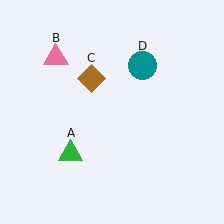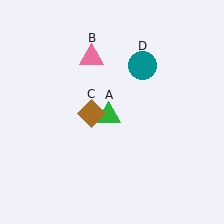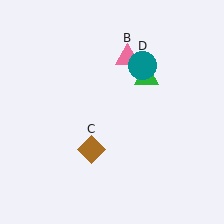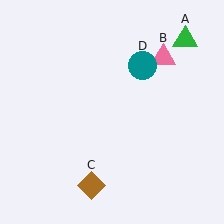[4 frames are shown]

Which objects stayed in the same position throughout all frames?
Teal circle (object D) remained stationary.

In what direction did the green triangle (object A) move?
The green triangle (object A) moved up and to the right.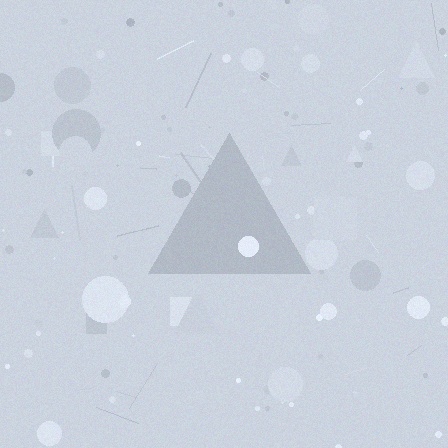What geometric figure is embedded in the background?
A triangle is embedded in the background.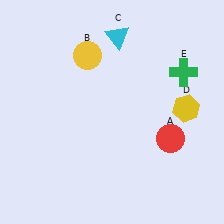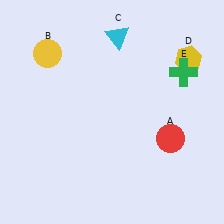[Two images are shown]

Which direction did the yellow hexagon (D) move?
The yellow hexagon (D) moved up.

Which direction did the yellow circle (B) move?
The yellow circle (B) moved left.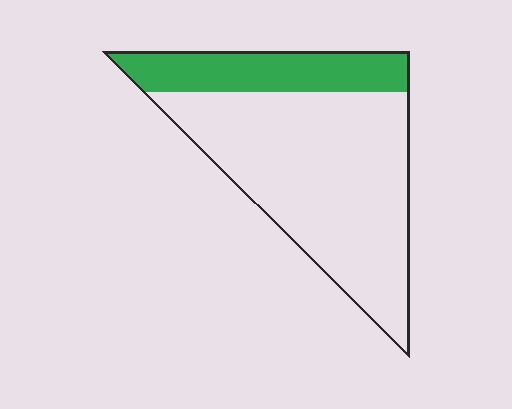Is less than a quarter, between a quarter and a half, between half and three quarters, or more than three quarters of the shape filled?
Less than a quarter.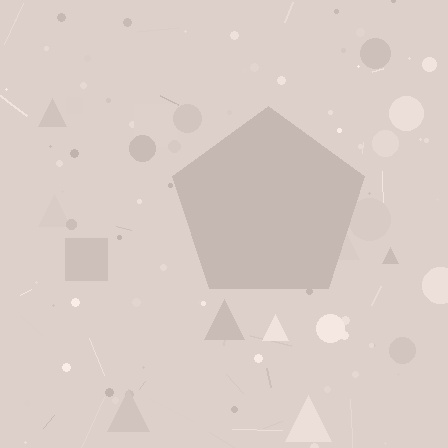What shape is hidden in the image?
A pentagon is hidden in the image.